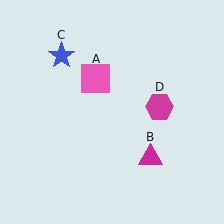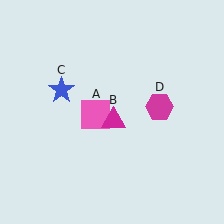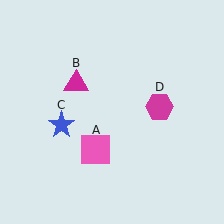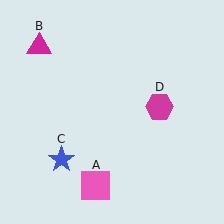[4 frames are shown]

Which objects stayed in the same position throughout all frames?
Magenta hexagon (object D) remained stationary.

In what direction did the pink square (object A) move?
The pink square (object A) moved down.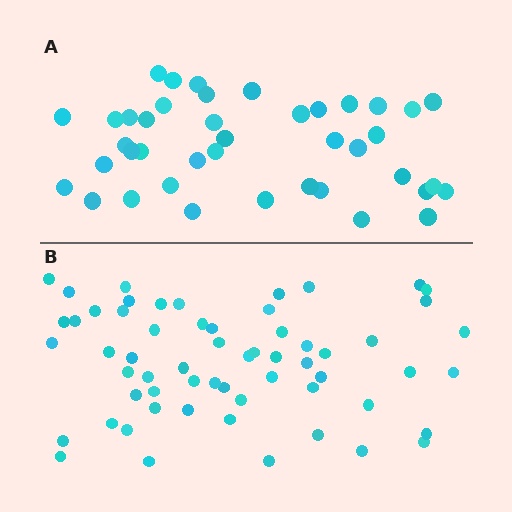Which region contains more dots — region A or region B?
Region B (the bottom region) has more dots.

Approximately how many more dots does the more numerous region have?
Region B has approximately 20 more dots than region A.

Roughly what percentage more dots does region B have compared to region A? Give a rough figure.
About 45% more.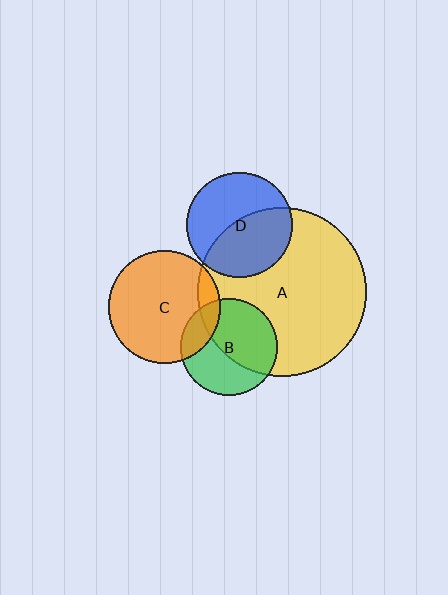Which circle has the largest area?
Circle A (yellow).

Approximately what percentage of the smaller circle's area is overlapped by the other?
Approximately 10%.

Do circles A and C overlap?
Yes.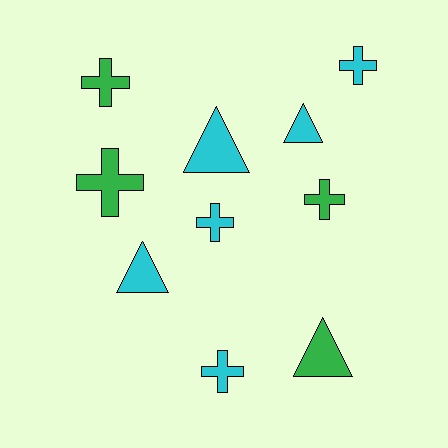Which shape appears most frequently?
Cross, with 6 objects.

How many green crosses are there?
There are 3 green crosses.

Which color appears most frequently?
Cyan, with 6 objects.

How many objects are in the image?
There are 10 objects.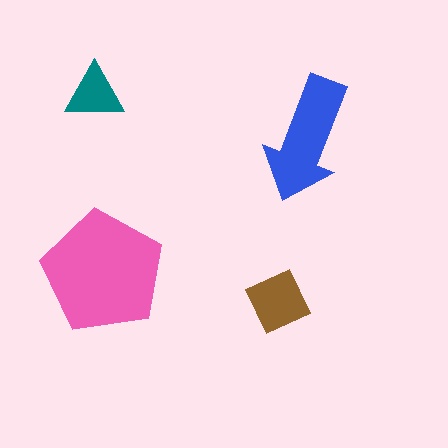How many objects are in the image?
There are 4 objects in the image.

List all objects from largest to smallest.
The pink pentagon, the blue arrow, the brown square, the teal triangle.